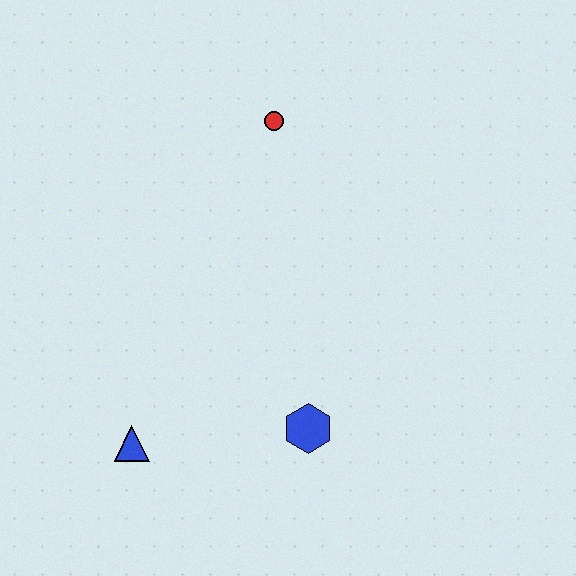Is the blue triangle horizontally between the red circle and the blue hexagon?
No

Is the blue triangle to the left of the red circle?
Yes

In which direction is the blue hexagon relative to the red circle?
The blue hexagon is below the red circle.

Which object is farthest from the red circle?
The blue triangle is farthest from the red circle.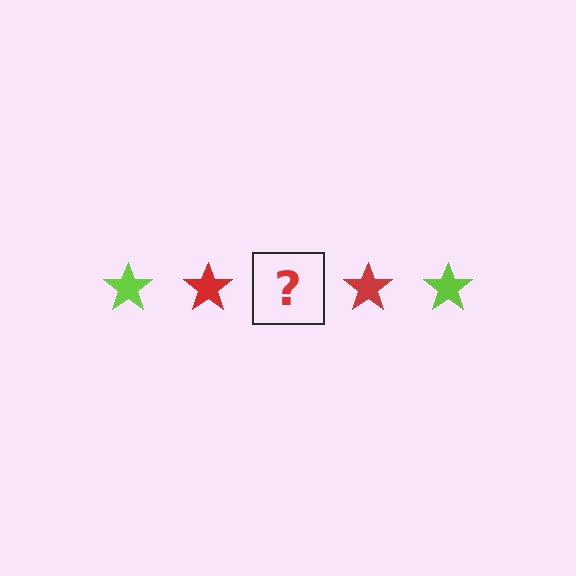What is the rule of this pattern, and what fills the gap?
The rule is that the pattern cycles through lime, red stars. The gap should be filled with a lime star.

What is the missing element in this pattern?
The missing element is a lime star.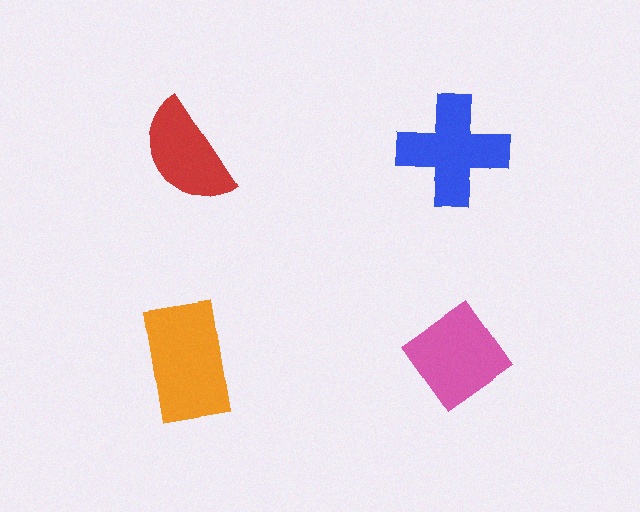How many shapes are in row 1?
2 shapes.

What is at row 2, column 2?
A pink diamond.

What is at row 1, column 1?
A red semicircle.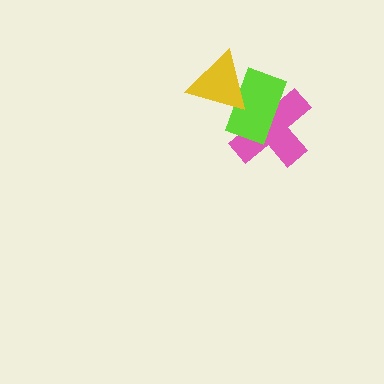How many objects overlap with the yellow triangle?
2 objects overlap with the yellow triangle.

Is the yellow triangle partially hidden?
No, no other shape covers it.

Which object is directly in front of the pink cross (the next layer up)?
The lime rectangle is directly in front of the pink cross.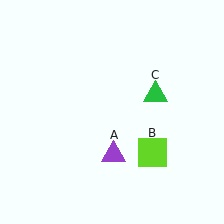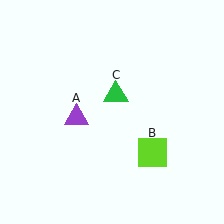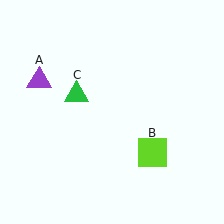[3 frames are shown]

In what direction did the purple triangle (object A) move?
The purple triangle (object A) moved up and to the left.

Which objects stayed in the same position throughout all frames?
Lime square (object B) remained stationary.